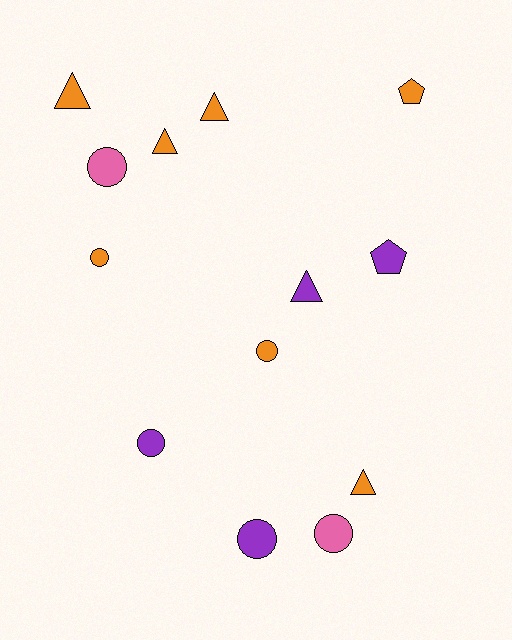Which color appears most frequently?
Orange, with 7 objects.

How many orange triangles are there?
There are 4 orange triangles.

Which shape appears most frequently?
Circle, with 6 objects.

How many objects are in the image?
There are 13 objects.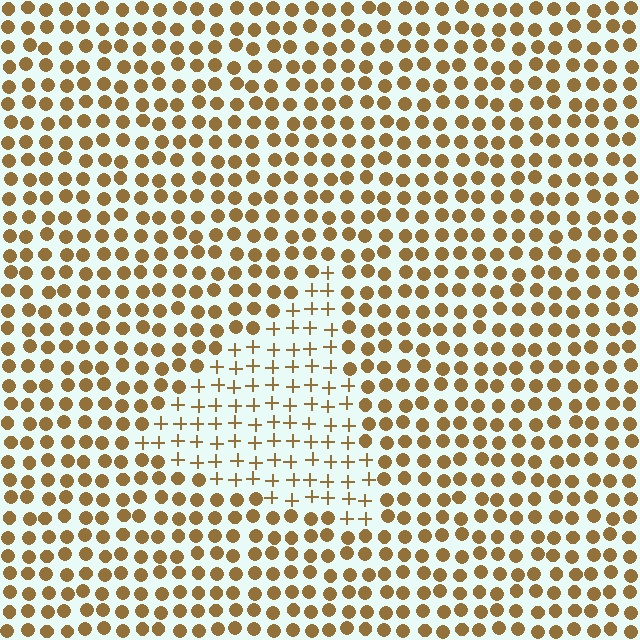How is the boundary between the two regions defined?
The boundary is defined by a change in element shape: plus signs inside vs. circles outside. All elements share the same color and spacing.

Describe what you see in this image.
The image is filled with small brown elements arranged in a uniform grid. A triangle-shaped region contains plus signs, while the surrounding area contains circles. The boundary is defined purely by the change in element shape.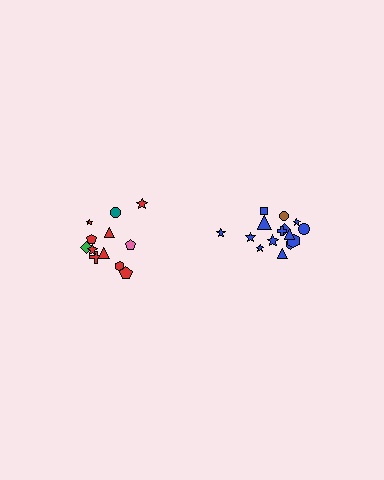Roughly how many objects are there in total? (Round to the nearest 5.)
Roughly 25 objects in total.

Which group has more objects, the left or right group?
The right group.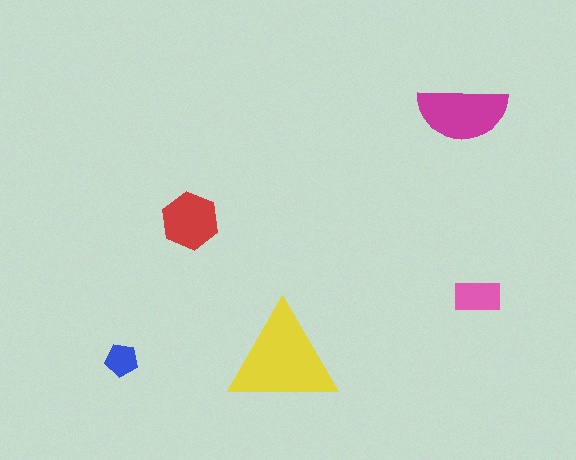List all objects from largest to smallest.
The yellow triangle, the magenta semicircle, the red hexagon, the pink rectangle, the blue pentagon.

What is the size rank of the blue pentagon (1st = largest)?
5th.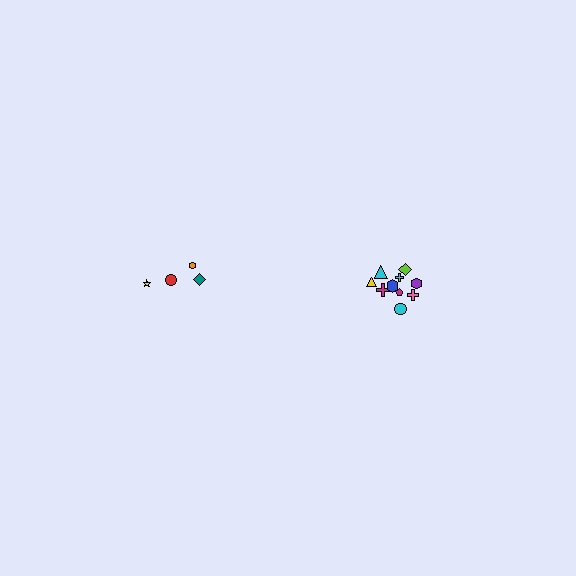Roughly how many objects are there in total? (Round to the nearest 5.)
Roughly 15 objects in total.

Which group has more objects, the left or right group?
The right group.